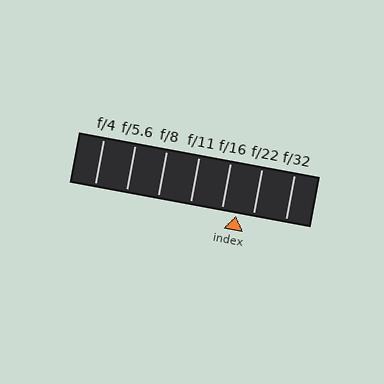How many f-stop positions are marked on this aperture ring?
There are 7 f-stop positions marked.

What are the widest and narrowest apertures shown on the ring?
The widest aperture shown is f/4 and the narrowest is f/32.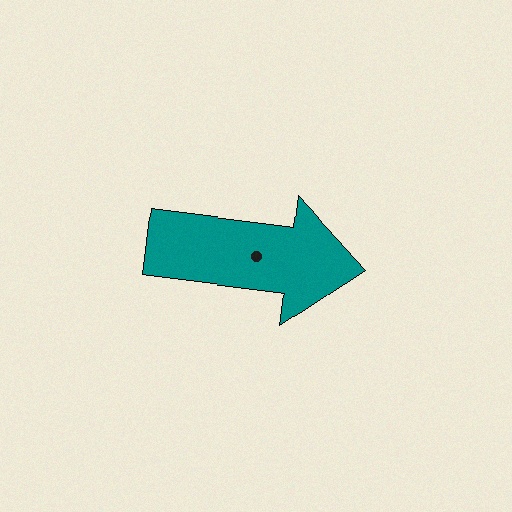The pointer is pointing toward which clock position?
Roughly 3 o'clock.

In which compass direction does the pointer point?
East.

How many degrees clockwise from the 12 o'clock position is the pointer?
Approximately 97 degrees.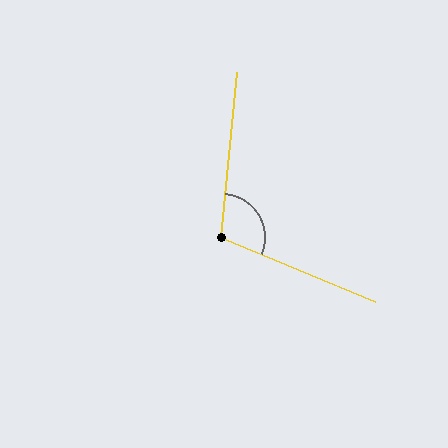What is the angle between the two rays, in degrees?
Approximately 107 degrees.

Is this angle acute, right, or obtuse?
It is obtuse.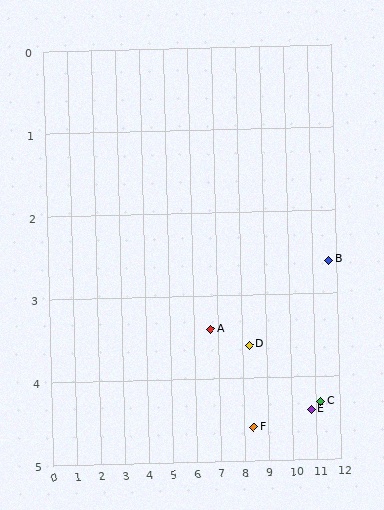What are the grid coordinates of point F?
Point F is at approximately (8.4, 4.6).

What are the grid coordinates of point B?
Point B is at approximately (11.7, 2.6).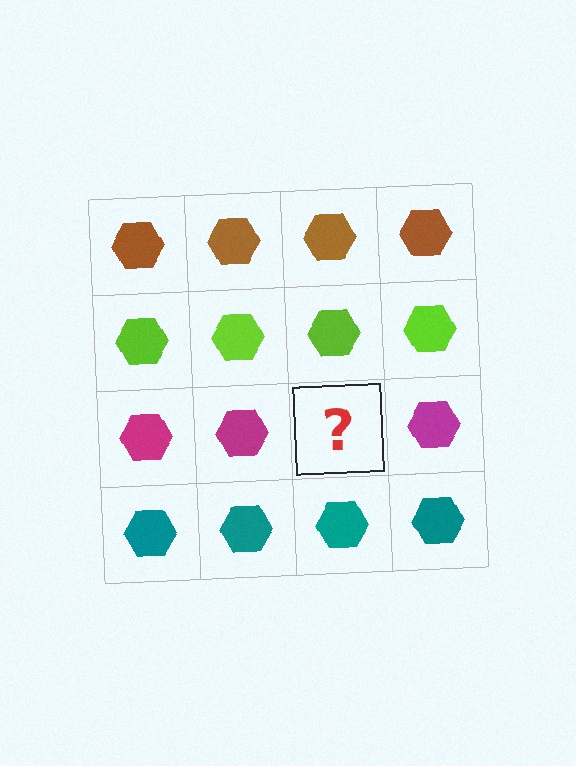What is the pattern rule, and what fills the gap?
The rule is that each row has a consistent color. The gap should be filled with a magenta hexagon.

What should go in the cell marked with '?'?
The missing cell should contain a magenta hexagon.